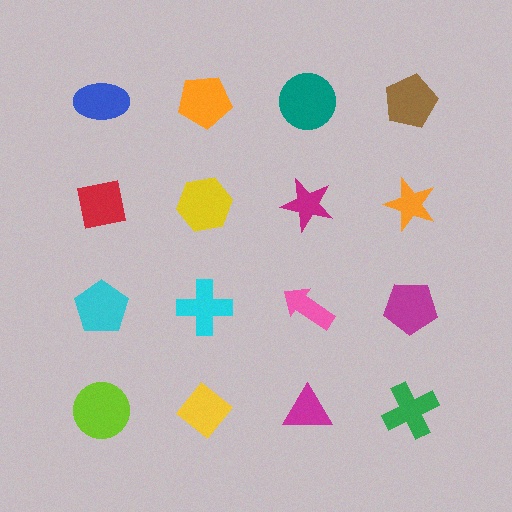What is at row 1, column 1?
A blue ellipse.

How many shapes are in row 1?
4 shapes.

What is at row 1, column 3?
A teal circle.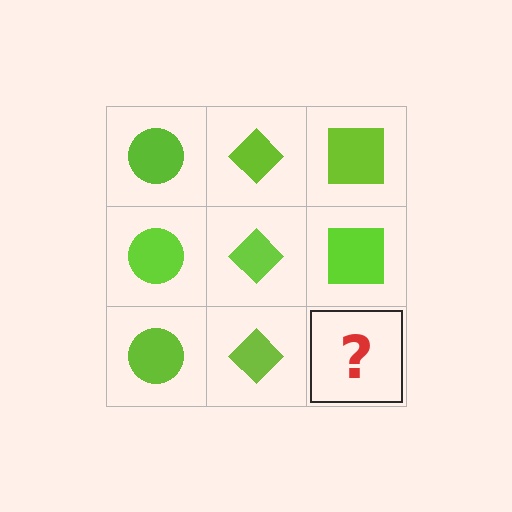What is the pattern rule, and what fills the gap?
The rule is that each column has a consistent shape. The gap should be filled with a lime square.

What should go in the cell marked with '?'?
The missing cell should contain a lime square.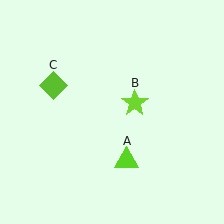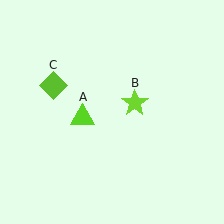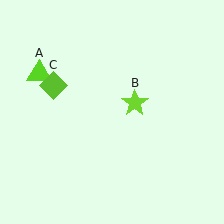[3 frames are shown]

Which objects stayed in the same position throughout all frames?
Lime star (object B) and lime diamond (object C) remained stationary.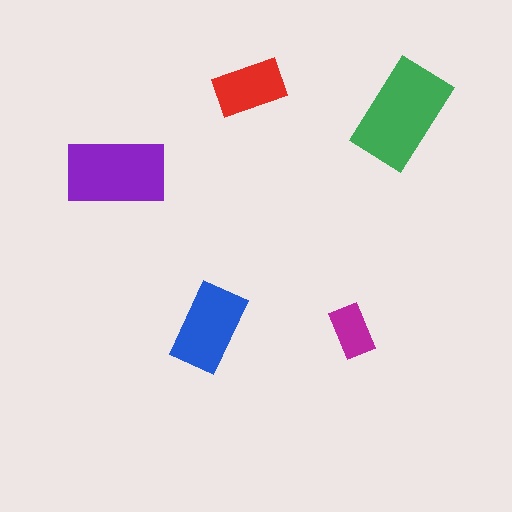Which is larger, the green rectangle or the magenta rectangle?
The green one.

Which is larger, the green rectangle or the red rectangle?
The green one.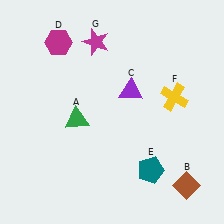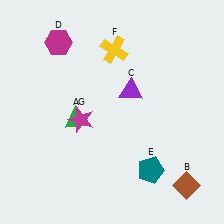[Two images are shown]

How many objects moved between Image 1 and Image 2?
2 objects moved between the two images.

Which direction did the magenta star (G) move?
The magenta star (G) moved down.